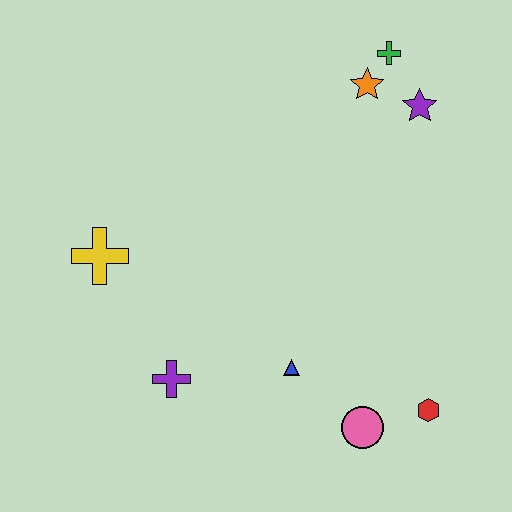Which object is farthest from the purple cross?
The green cross is farthest from the purple cross.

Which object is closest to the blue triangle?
The pink circle is closest to the blue triangle.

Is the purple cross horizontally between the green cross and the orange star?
No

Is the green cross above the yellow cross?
Yes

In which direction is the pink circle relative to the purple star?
The pink circle is below the purple star.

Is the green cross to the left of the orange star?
No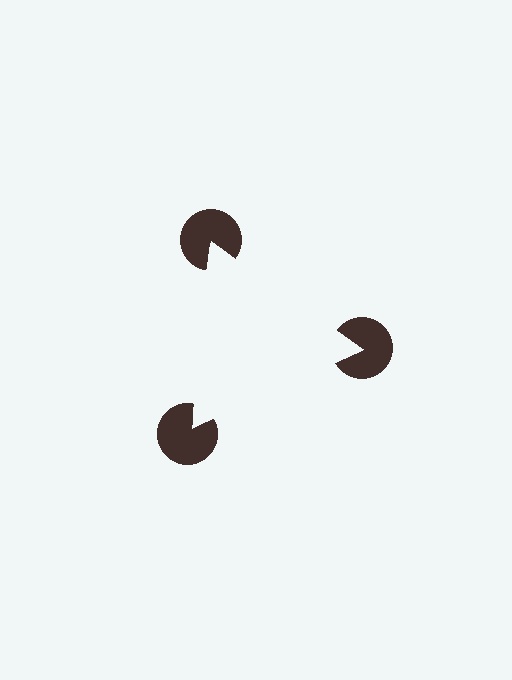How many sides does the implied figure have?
3 sides.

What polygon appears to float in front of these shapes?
An illusory triangle — its edges are inferred from the aligned wedge cuts in the pac-man discs, not physically drawn.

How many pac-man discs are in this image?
There are 3 — one at each vertex of the illusory triangle.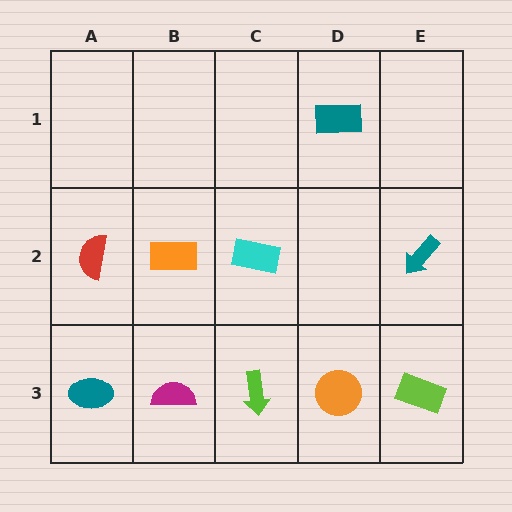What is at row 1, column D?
A teal rectangle.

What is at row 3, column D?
An orange circle.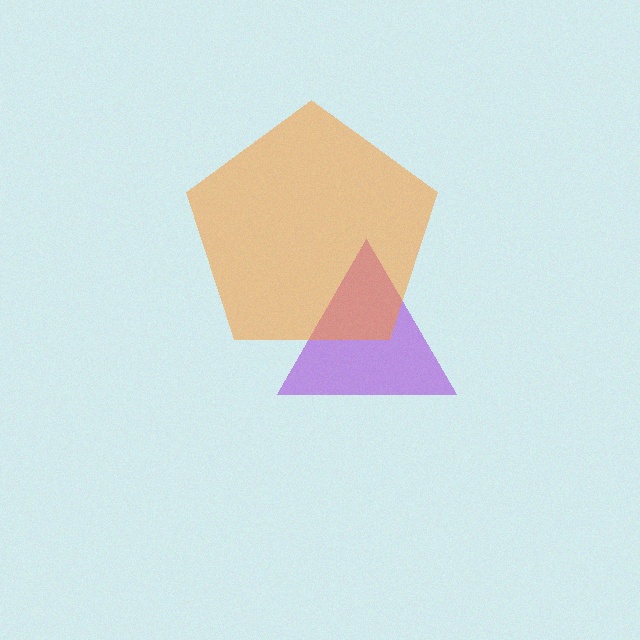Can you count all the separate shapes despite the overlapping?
Yes, there are 2 separate shapes.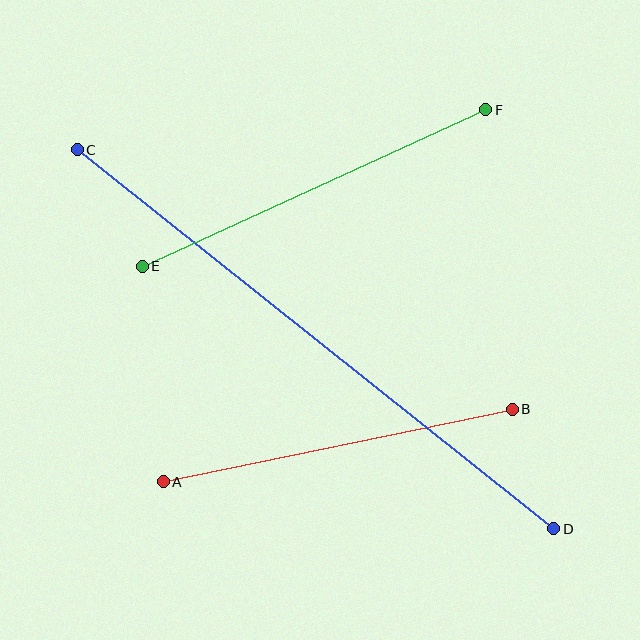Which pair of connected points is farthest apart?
Points C and D are farthest apart.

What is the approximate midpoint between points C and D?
The midpoint is at approximately (316, 339) pixels.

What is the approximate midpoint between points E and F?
The midpoint is at approximately (314, 188) pixels.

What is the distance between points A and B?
The distance is approximately 357 pixels.